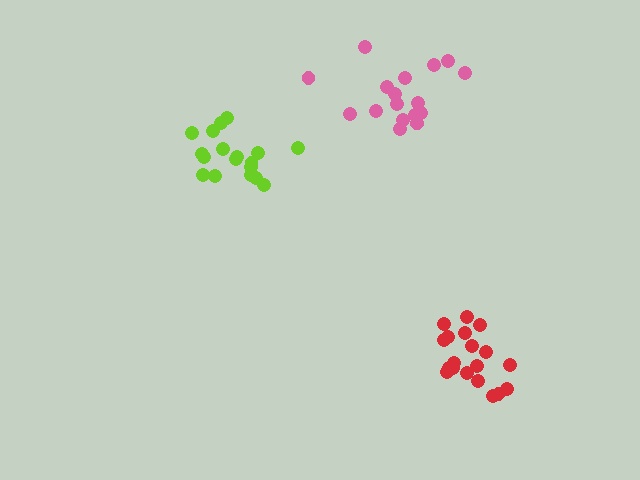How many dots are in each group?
Group 1: 18 dots, Group 2: 19 dots, Group 3: 17 dots (54 total).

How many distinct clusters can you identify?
There are 3 distinct clusters.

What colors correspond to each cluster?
The clusters are colored: lime, red, pink.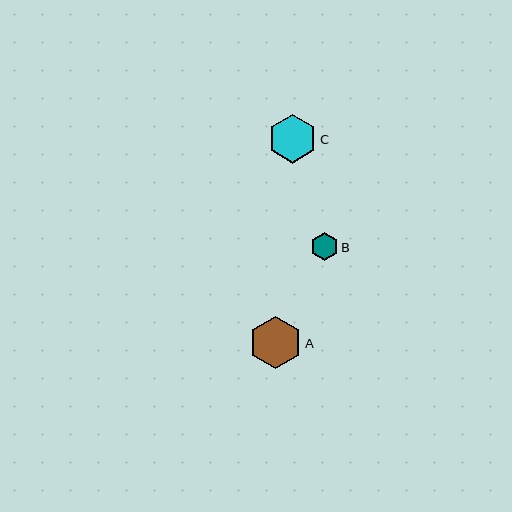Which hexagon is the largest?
Hexagon A is the largest with a size of approximately 53 pixels.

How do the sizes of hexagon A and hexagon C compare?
Hexagon A and hexagon C are approximately the same size.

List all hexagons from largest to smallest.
From largest to smallest: A, C, B.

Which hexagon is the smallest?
Hexagon B is the smallest with a size of approximately 28 pixels.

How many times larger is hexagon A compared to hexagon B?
Hexagon A is approximately 1.9 times the size of hexagon B.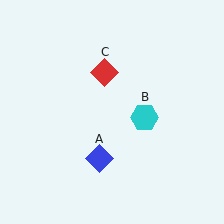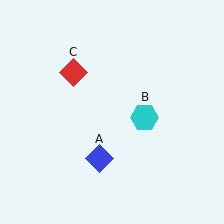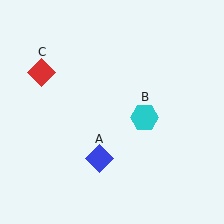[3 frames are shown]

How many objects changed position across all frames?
1 object changed position: red diamond (object C).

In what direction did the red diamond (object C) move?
The red diamond (object C) moved left.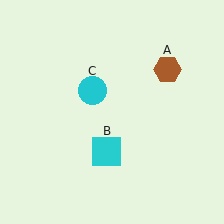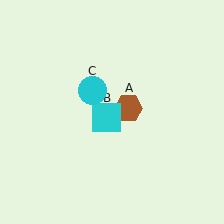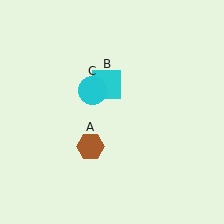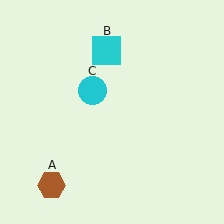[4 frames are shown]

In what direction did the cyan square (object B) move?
The cyan square (object B) moved up.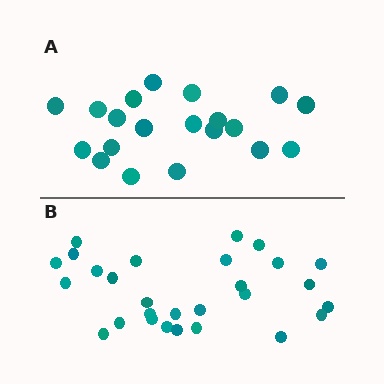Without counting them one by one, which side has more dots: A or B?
Region B (the bottom region) has more dots.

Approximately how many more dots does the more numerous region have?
Region B has roughly 8 or so more dots than region A.